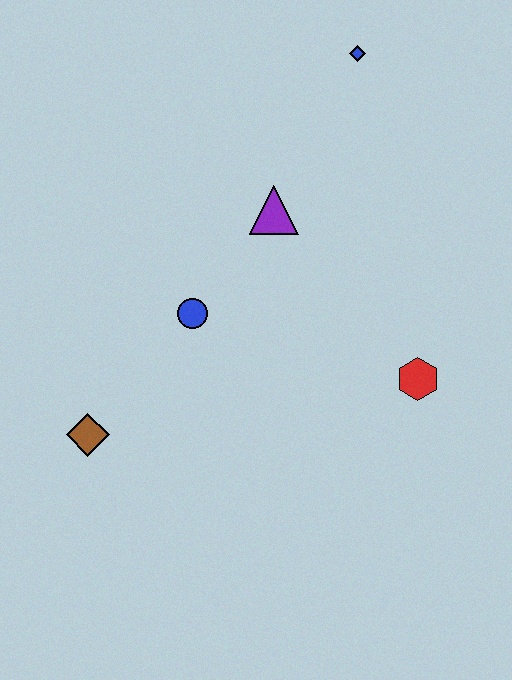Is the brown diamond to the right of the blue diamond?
No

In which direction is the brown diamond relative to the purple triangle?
The brown diamond is below the purple triangle.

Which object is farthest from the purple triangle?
The brown diamond is farthest from the purple triangle.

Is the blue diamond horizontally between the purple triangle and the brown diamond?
No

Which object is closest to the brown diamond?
The blue circle is closest to the brown diamond.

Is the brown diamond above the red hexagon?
No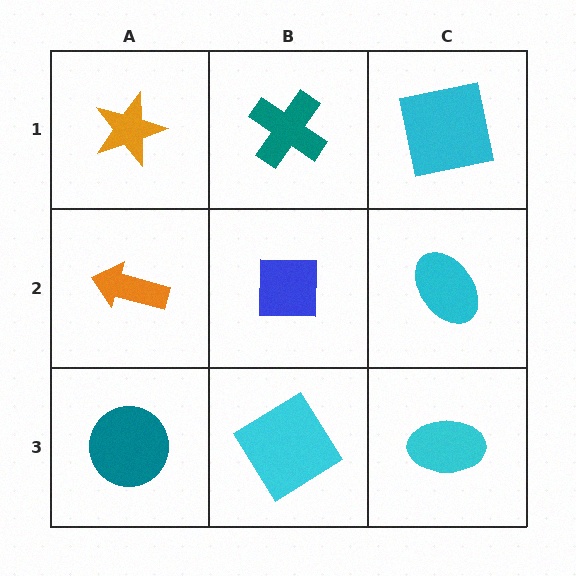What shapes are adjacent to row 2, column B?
A teal cross (row 1, column B), a cyan diamond (row 3, column B), an orange arrow (row 2, column A), a cyan ellipse (row 2, column C).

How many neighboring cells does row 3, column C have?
2.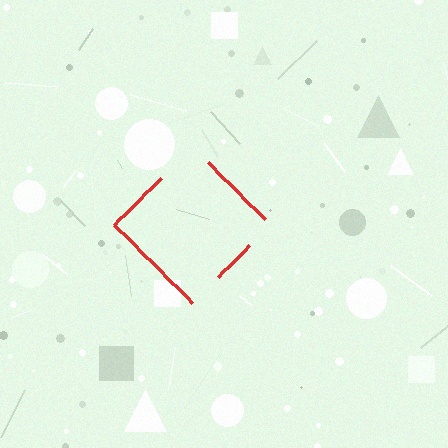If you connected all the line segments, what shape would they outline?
They would outline a diamond.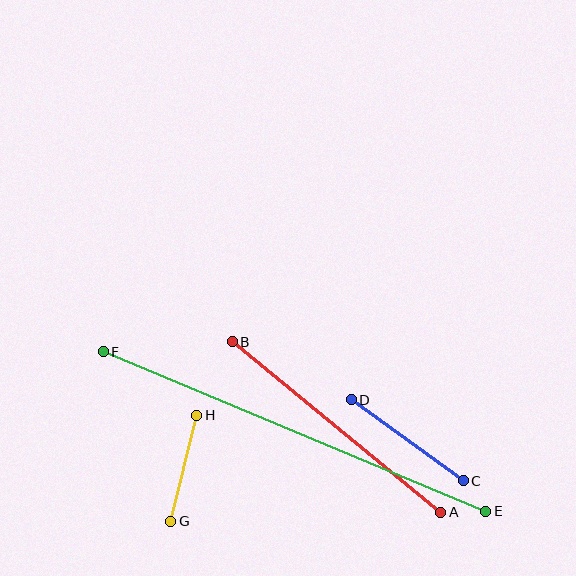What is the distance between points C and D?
The distance is approximately 138 pixels.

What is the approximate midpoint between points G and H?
The midpoint is at approximately (184, 468) pixels.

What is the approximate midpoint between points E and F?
The midpoint is at approximately (294, 431) pixels.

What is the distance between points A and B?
The distance is approximately 269 pixels.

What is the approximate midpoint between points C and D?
The midpoint is at approximately (407, 440) pixels.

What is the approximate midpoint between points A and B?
The midpoint is at approximately (336, 427) pixels.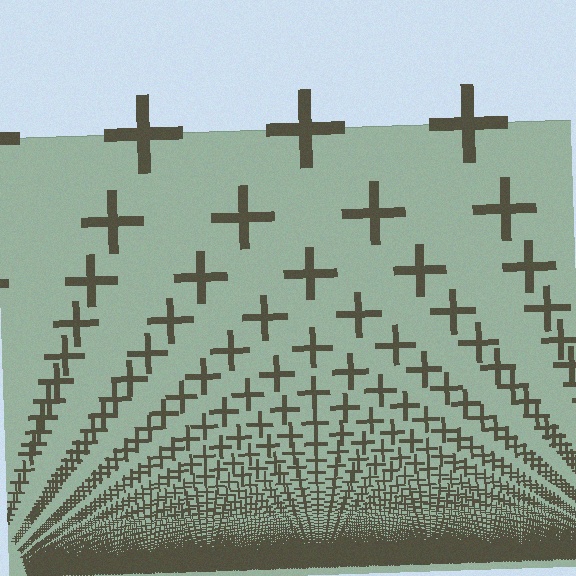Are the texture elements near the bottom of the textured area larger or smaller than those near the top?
Smaller. The gradient is inverted — elements near the bottom are smaller and denser.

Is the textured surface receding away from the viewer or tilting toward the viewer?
The surface appears to tilt toward the viewer. Texture elements get larger and sparser toward the top.